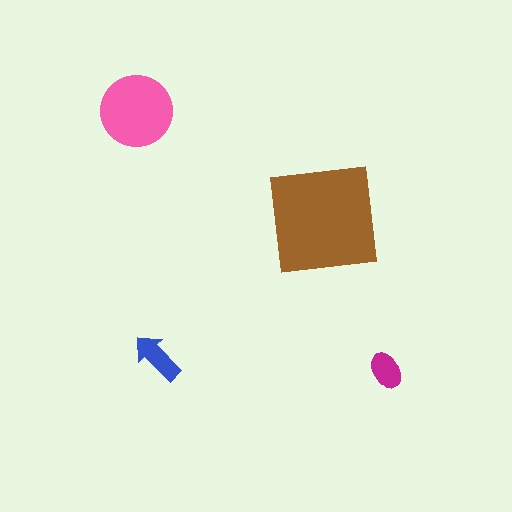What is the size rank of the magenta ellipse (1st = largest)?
4th.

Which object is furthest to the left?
The pink circle is leftmost.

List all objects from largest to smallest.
The brown square, the pink circle, the blue arrow, the magenta ellipse.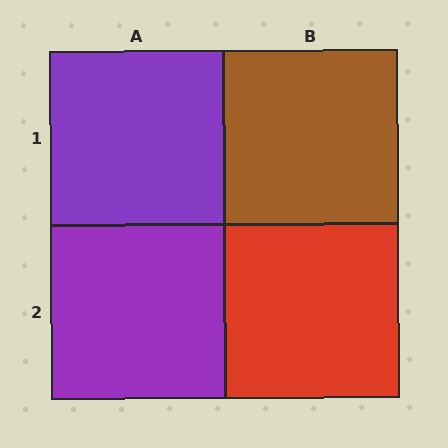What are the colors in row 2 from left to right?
Purple, red.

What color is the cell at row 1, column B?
Brown.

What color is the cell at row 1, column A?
Purple.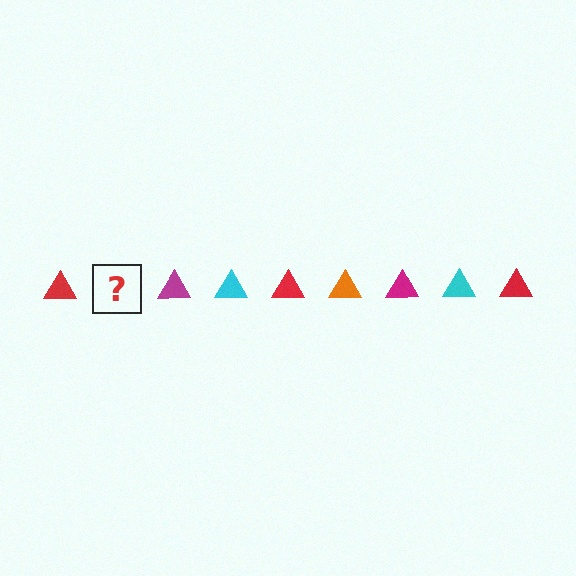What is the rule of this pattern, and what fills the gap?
The rule is that the pattern cycles through red, orange, magenta, cyan triangles. The gap should be filled with an orange triangle.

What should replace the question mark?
The question mark should be replaced with an orange triangle.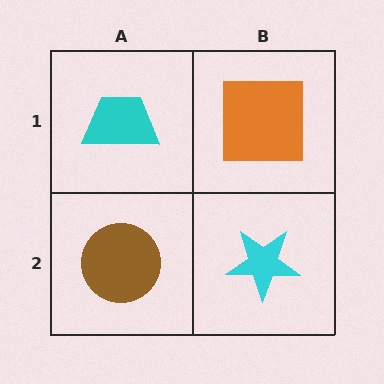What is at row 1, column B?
An orange square.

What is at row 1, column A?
A cyan trapezoid.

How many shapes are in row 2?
2 shapes.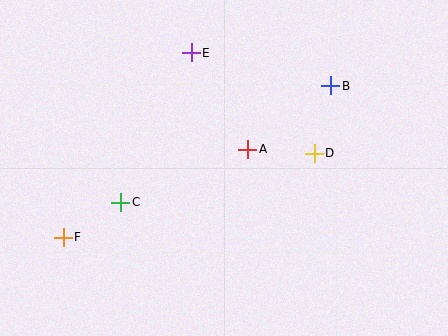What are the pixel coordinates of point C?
Point C is at (121, 202).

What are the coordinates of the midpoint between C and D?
The midpoint between C and D is at (218, 178).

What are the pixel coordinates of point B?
Point B is at (331, 86).